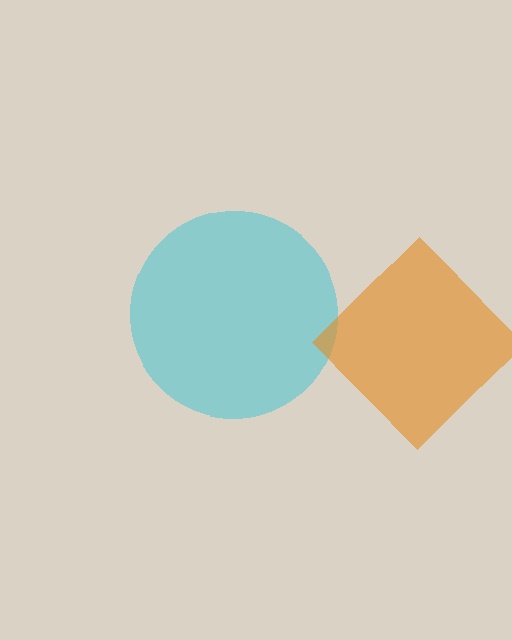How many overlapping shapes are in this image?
There are 2 overlapping shapes in the image.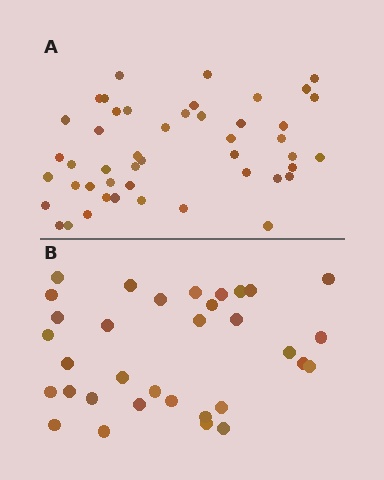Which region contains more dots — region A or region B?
Region A (the top region) has more dots.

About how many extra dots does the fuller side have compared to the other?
Region A has approximately 15 more dots than region B.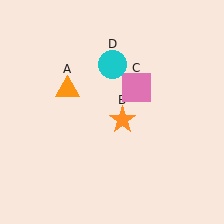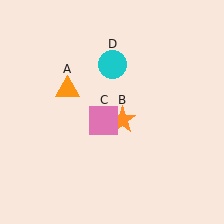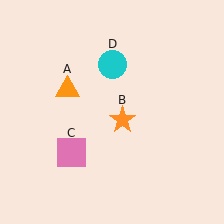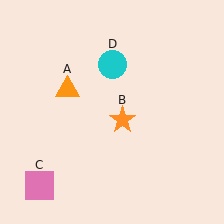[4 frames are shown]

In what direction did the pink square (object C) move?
The pink square (object C) moved down and to the left.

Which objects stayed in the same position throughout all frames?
Orange triangle (object A) and orange star (object B) and cyan circle (object D) remained stationary.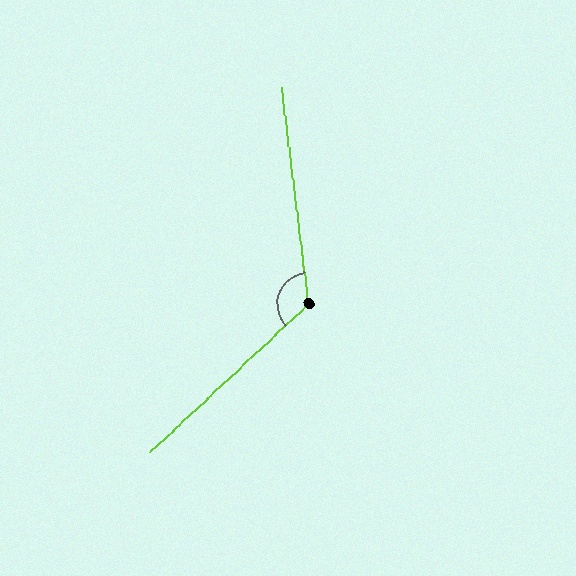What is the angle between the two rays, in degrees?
Approximately 126 degrees.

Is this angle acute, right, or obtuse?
It is obtuse.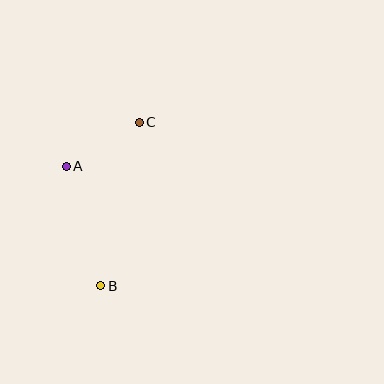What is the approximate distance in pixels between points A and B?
The distance between A and B is approximately 125 pixels.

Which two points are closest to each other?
Points A and C are closest to each other.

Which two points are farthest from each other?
Points B and C are farthest from each other.